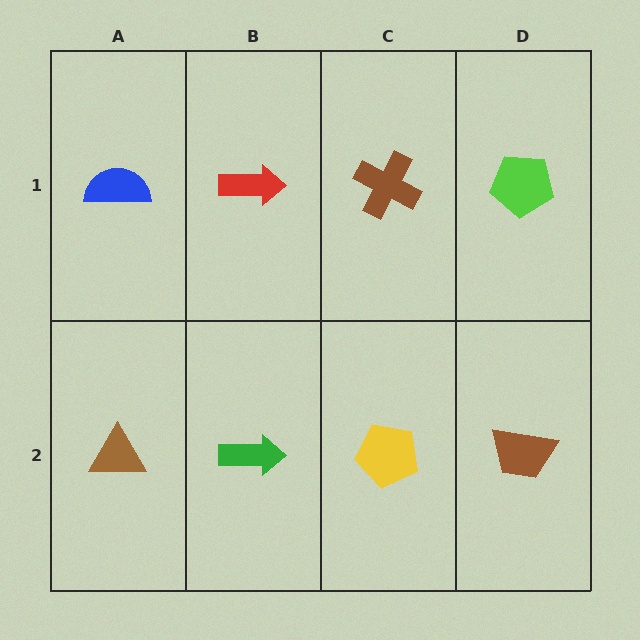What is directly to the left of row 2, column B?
A brown triangle.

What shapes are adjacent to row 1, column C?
A yellow pentagon (row 2, column C), a red arrow (row 1, column B), a lime pentagon (row 1, column D).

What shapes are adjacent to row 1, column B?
A green arrow (row 2, column B), a blue semicircle (row 1, column A), a brown cross (row 1, column C).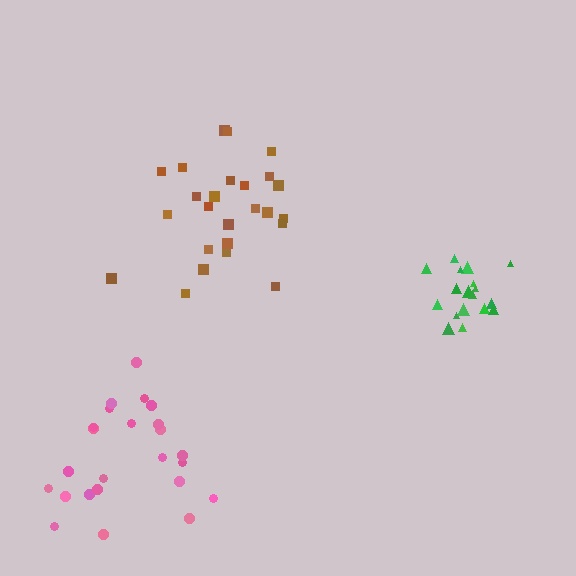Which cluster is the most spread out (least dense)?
Pink.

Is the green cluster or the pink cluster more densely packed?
Green.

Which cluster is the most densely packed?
Green.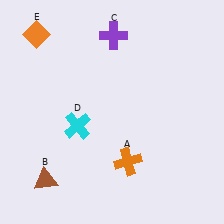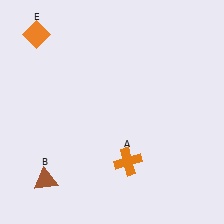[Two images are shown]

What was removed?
The purple cross (C), the cyan cross (D) were removed in Image 2.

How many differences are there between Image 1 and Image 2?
There are 2 differences between the two images.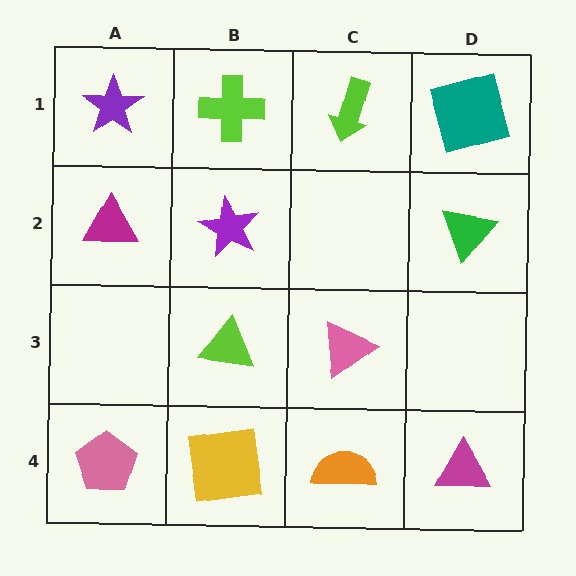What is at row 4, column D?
A magenta triangle.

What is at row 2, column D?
A green triangle.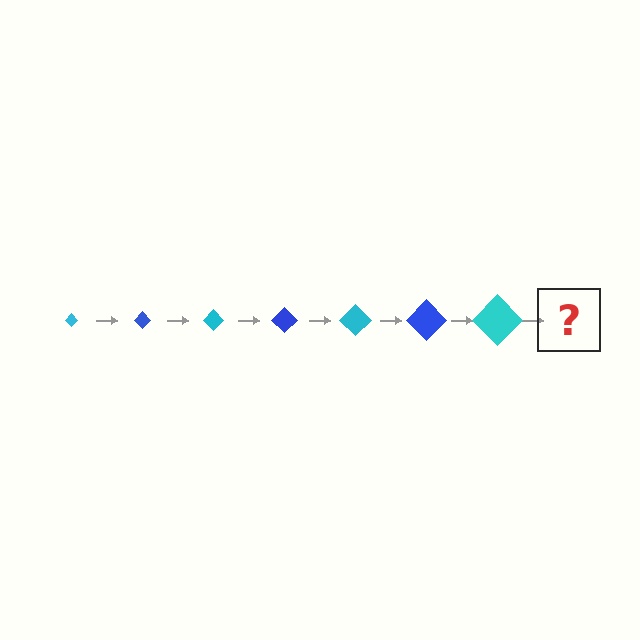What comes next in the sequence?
The next element should be a blue diamond, larger than the previous one.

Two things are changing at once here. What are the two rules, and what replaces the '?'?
The two rules are that the diamond grows larger each step and the color cycles through cyan and blue. The '?' should be a blue diamond, larger than the previous one.